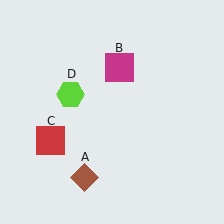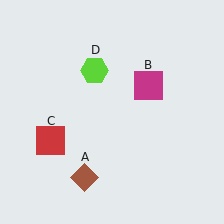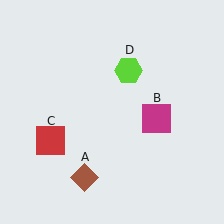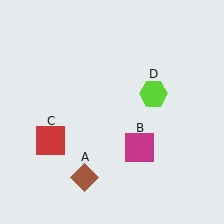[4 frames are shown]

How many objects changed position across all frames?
2 objects changed position: magenta square (object B), lime hexagon (object D).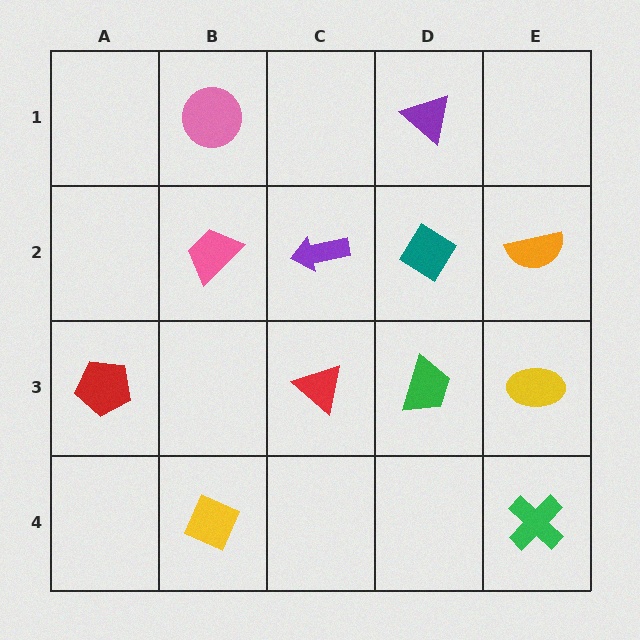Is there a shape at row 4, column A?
No, that cell is empty.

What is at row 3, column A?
A red pentagon.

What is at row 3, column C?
A red triangle.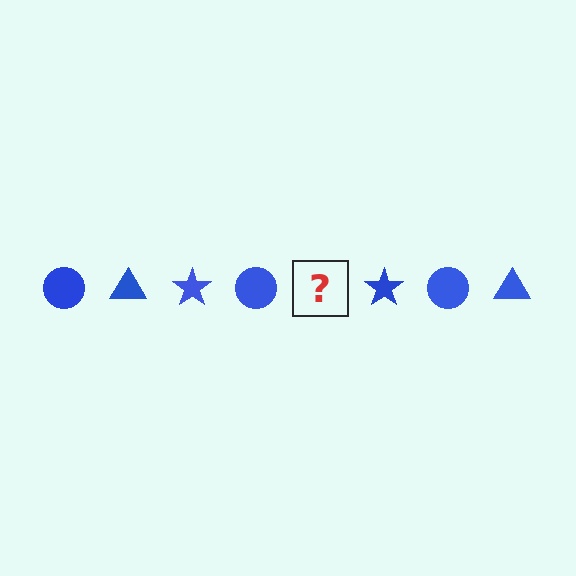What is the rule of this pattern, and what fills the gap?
The rule is that the pattern cycles through circle, triangle, star shapes in blue. The gap should be filled with a blue triangle.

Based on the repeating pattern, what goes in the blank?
The blank should be a blue triangle.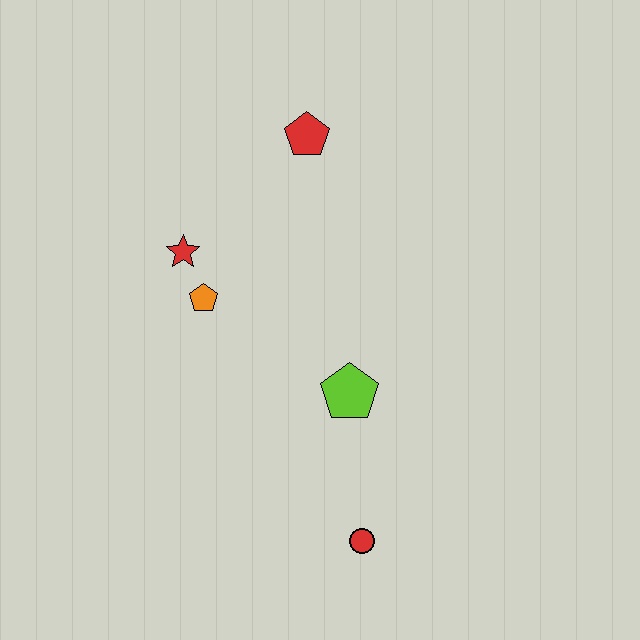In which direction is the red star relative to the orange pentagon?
The red star is above the orange pentagon.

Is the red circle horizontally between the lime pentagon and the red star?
No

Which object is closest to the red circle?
The lime pentagon is closest to the red circle.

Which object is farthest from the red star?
The red circle is farthest from the red star.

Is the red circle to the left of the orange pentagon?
No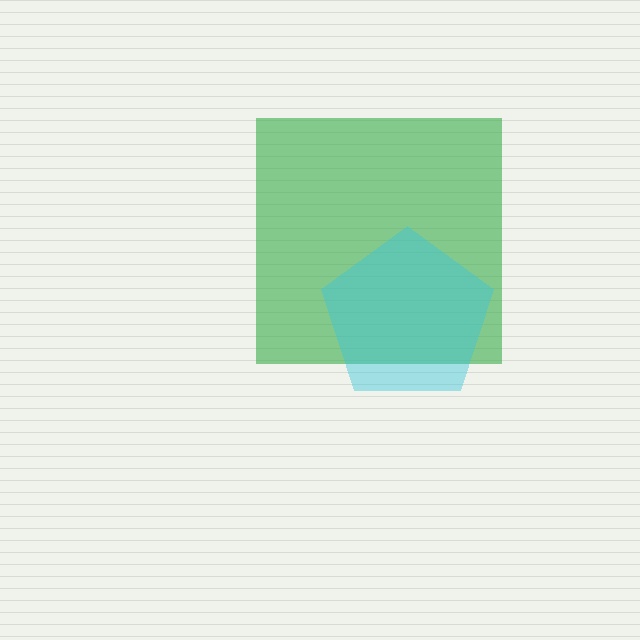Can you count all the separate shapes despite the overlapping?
Yes, there are 2 separate shapes.